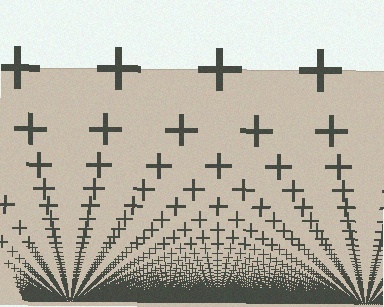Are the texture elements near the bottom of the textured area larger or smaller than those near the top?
Smaller. The gradient is inverted — elements near the bottom are smaller and denser.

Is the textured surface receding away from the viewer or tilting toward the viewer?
The surface appears to tilt toward the viewer. Texture elements get larger and sparser toward the top.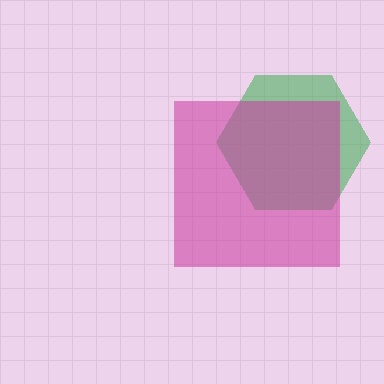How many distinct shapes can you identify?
There are 2 distinct shapes: a green hexagon, a magenta square.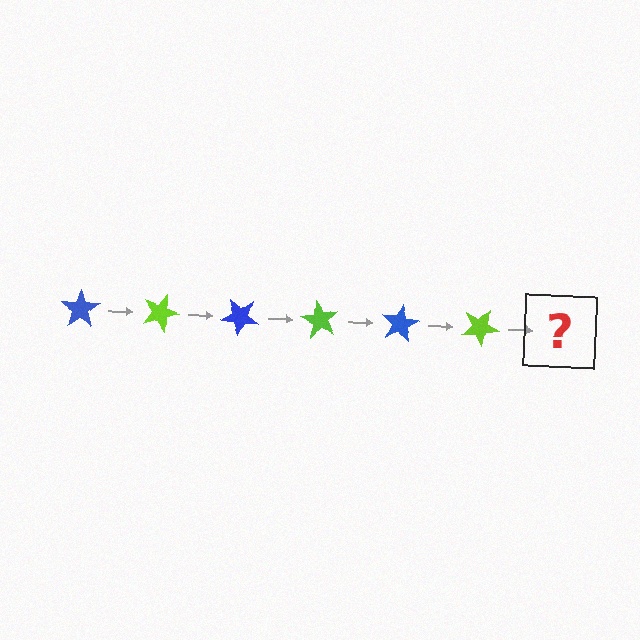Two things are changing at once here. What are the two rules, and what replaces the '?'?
The two rules are that it rotates 20 degrees each step and the color cycles through blue and lime. The '?' should be a blue star, rotated 120 degrees from the start.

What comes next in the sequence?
The next element should be a blue star, rotated 120 degrees from the start.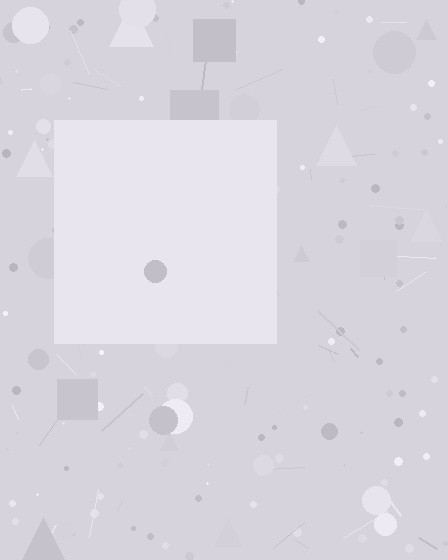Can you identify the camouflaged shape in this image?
The camouflaged shape is a square.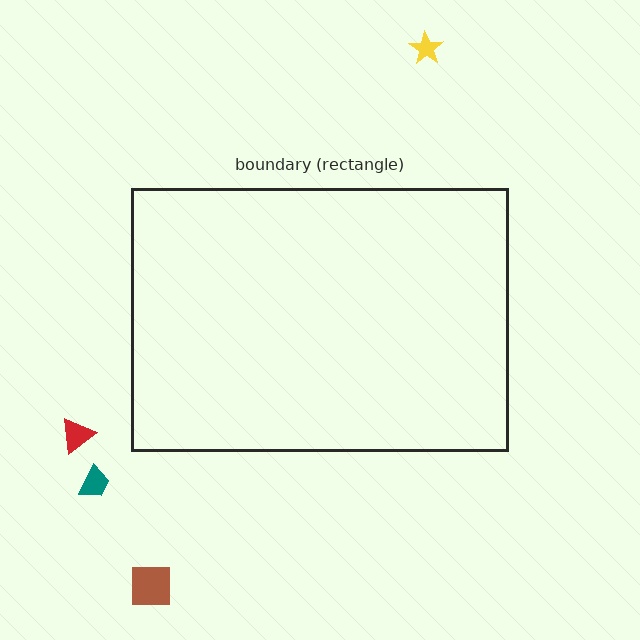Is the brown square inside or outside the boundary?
Outside.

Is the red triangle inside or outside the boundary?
Outside.